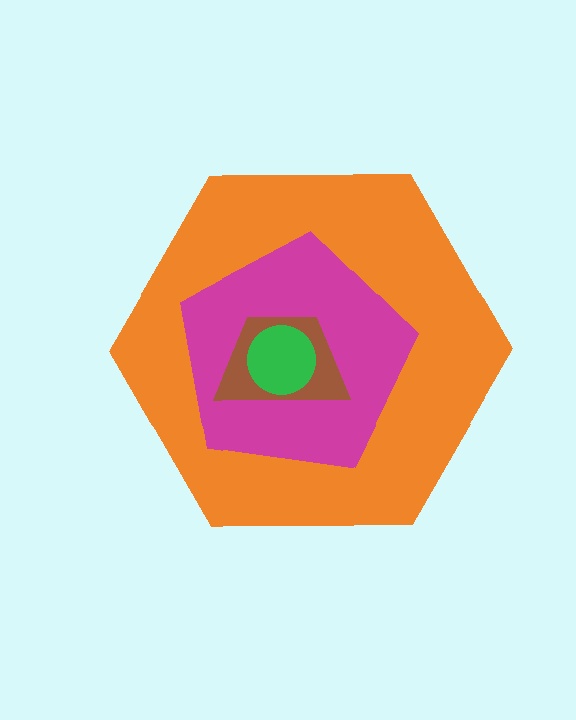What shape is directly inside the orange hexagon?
The magenta pentagon.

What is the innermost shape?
The green circle.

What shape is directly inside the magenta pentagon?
The brown trapezoid.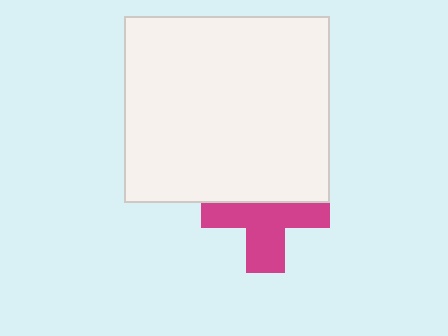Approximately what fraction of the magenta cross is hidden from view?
Roughly 43% of the magenta cross is hidden behind the white rectangle.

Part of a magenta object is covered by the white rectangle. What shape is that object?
It is a cross.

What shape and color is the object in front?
The object in front is a white rectangle.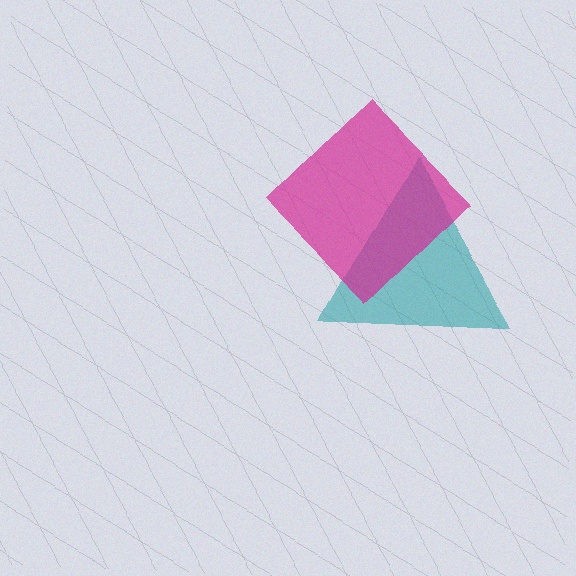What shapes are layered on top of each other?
The layered shapes are: a teal triangle, a magenta diamond.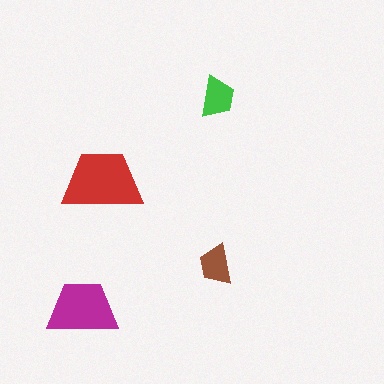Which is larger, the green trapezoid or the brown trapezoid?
The green one.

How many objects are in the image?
There are 4 objects in the image.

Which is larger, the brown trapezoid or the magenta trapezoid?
The magenta one.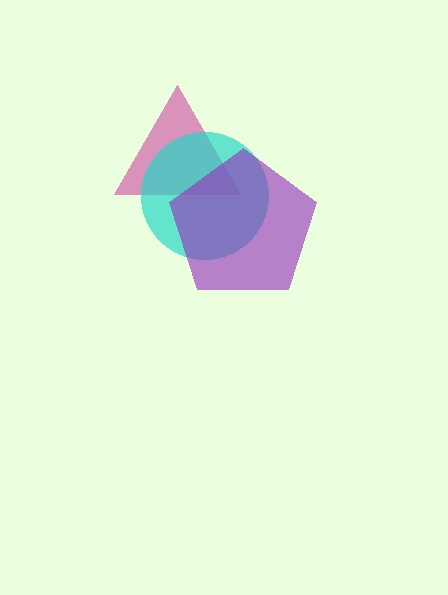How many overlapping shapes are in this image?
There are 3 overlapping shapes in the image.